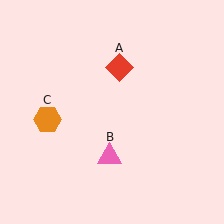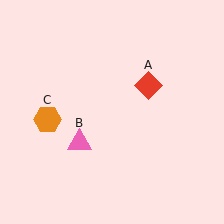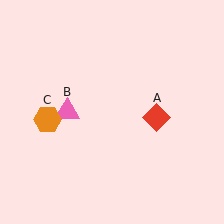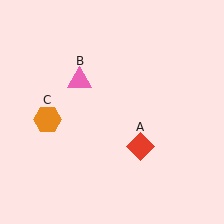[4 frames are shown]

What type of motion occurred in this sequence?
The red diamond (object A), pink triangle (object B) rotated clockwise around the center of the scene.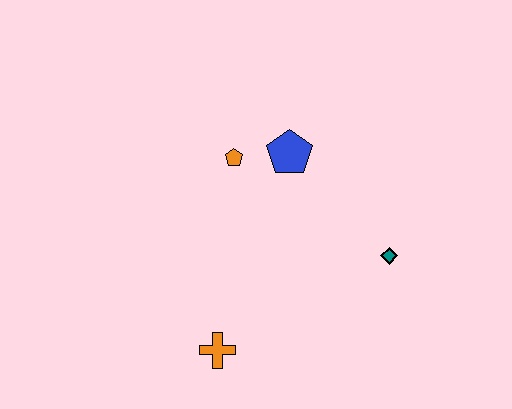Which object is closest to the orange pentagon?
The blue pentagon is closest to the orange pentagon.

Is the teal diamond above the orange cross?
Yes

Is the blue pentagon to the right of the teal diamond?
No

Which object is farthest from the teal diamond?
The orange cross is farthest from the teal diamond.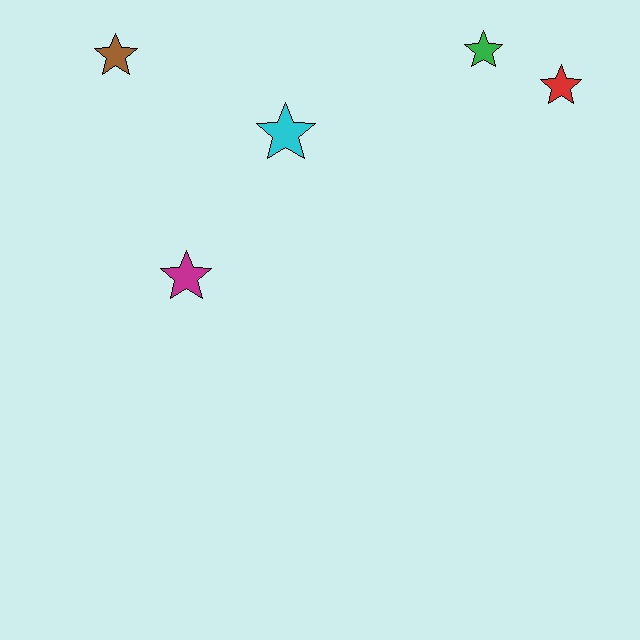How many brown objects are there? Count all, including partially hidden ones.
There is 1 brown object.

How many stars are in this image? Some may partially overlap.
There are 5 stars.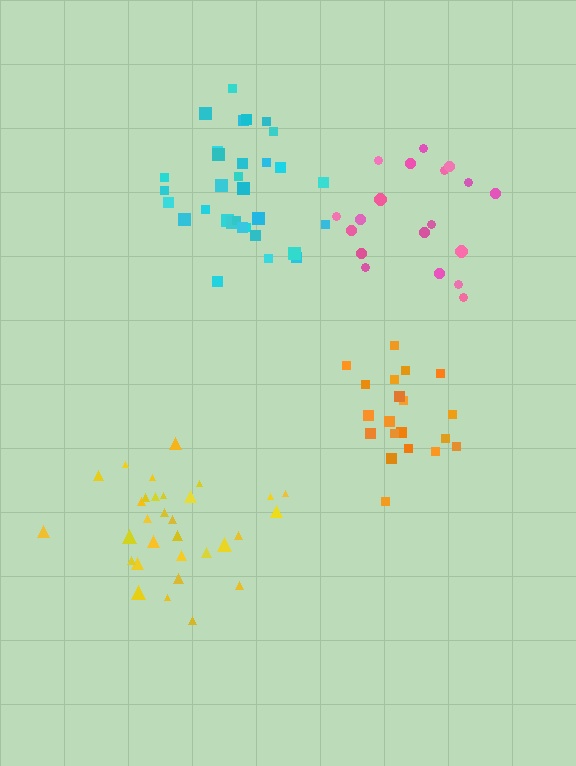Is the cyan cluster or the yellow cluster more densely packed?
Cyan.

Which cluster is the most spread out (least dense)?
Pink.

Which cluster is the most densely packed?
Orange.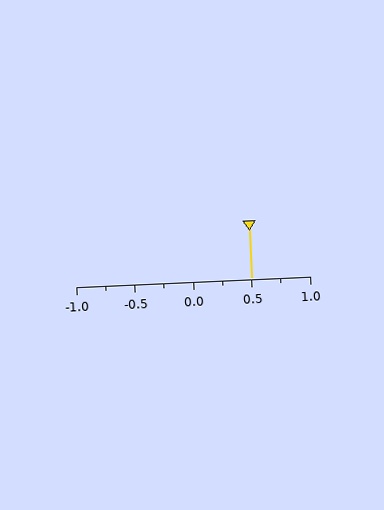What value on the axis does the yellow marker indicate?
The marker indicates approximately 0.5.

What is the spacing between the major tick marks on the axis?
The major ticks are spaced 0.5 apart.